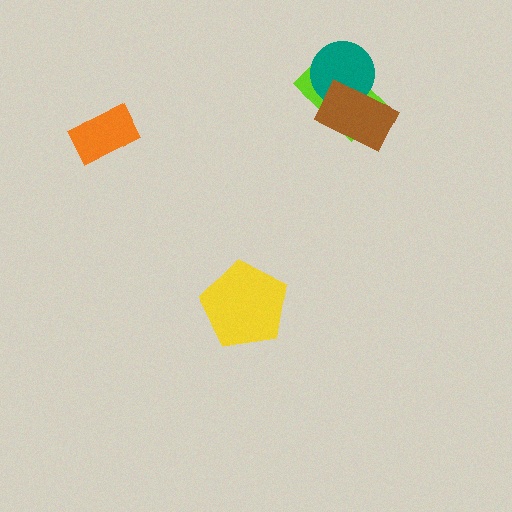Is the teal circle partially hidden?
Yes, it is partially covered by another shape.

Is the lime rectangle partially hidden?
Yes, it is partially covered by another shape.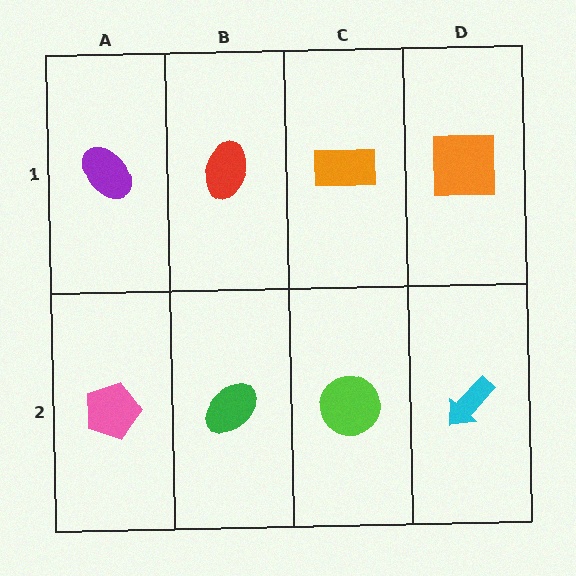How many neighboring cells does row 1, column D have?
2.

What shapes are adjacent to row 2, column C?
An orange rectangle (row 1, column C), a green ellipse (row 2, column B), a cyan arrow (row 2, column D).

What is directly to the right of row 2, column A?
A green ellipse.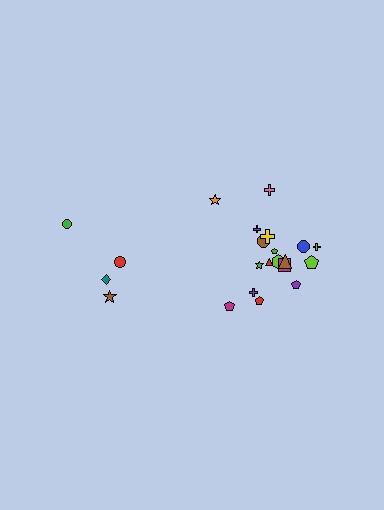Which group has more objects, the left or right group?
The right group.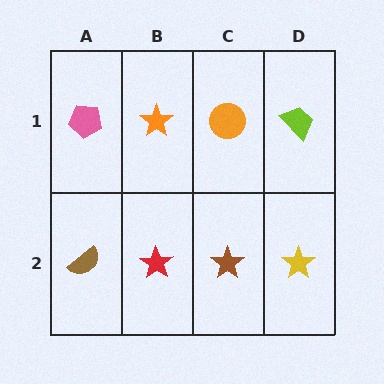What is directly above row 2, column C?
An orange circle.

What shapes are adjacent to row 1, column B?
A red star (row 2, column B), a pink pentagon (row 1, column A), an orange circle (row 1, column C).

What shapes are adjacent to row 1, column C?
A brown star (row 2, column C), an orange star (row 1, column B), a lime trapezoid (row 1, column D).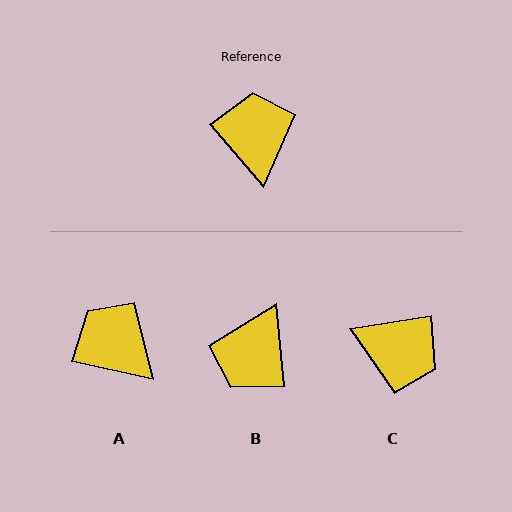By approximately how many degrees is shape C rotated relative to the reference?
Approximately 122 degrees clockwise.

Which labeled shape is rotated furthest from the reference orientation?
B, about 145 degrees away.